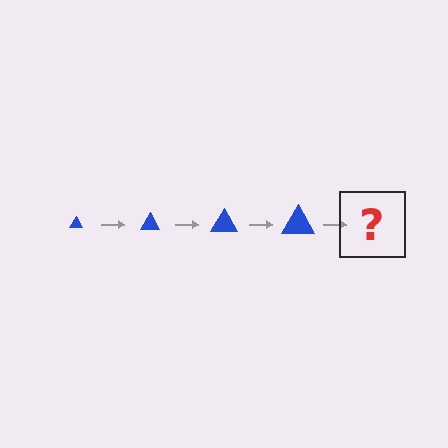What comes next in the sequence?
The next element should be a blue triangle, larger than the previous one.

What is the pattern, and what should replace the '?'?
The pattern is that the triangle gets progressively larger each step. The '?' should be a blue triangle, larger than the previous one.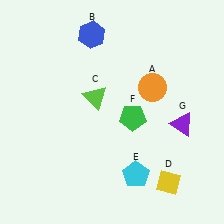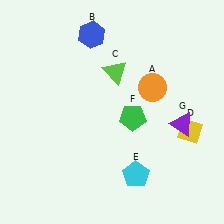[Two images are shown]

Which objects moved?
The objects that moved are: the lime triangle (C), the yellow diamond (D).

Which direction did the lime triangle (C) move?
The lime triangle (C) moved up.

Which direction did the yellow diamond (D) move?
The yellow diamond (D) moved up.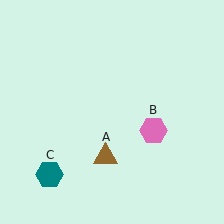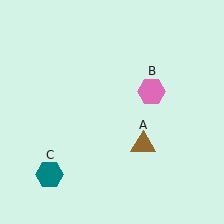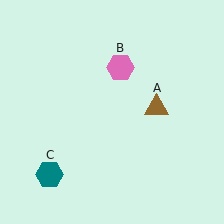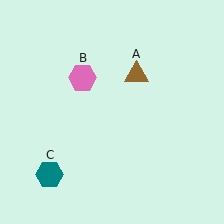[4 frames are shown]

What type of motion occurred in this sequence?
The brown triangle (object A), pink hexagon (object B) rotated counterclockwise around the center of the scene.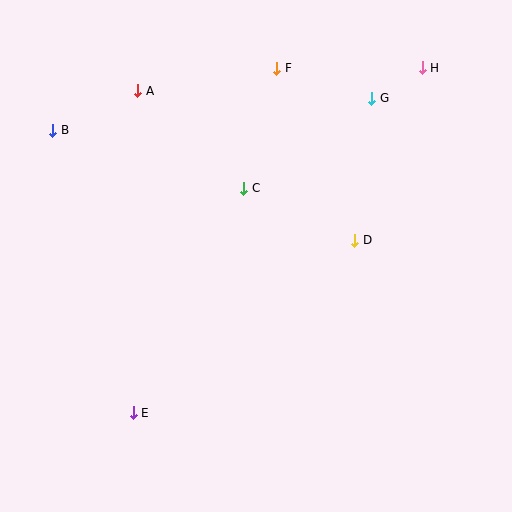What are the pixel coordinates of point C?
Point C is at (244, 188).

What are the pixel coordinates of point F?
Point F is at (277, 68).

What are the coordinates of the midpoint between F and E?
The midpoint between F and E is at (205, 241).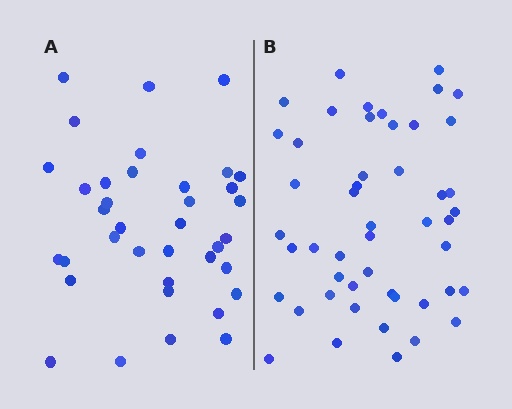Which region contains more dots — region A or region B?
Region B (the right region) has more dots.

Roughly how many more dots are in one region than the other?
Region B has roughly 12 or so more dots than region A.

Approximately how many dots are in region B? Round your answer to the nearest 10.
About 50 dots. (The exact count is 49, which rounds to 50.)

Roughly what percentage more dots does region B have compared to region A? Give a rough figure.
About 30% more.